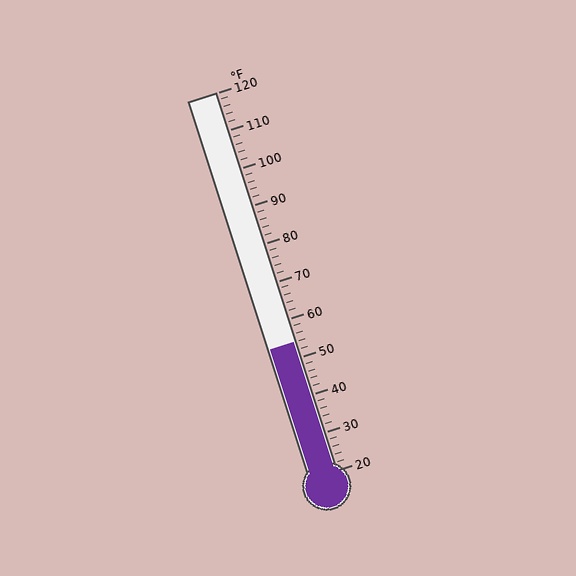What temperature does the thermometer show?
The thermometer shows approximately 54°F.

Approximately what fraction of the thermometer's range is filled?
The thermometer is filled to approximately 35% of its range.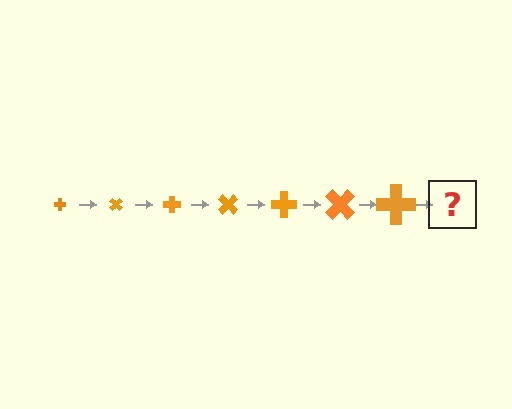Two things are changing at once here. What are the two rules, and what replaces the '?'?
The two rules are that the cross grows larger each step and it rotates 45 degrees each step. The '?' should be a cross, larger than the previous one and rotated 315 degrees from the start.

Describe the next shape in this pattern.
It should be a cross, larger than the previous one and rotated 315 degrees from the start.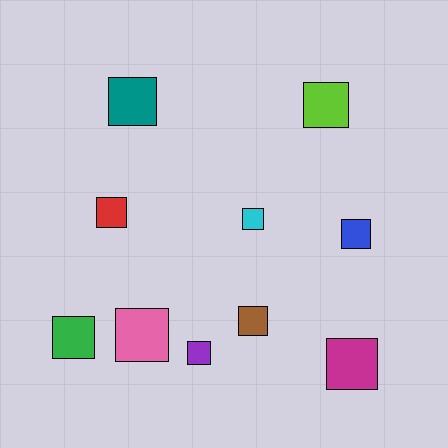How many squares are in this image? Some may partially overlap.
There are 10 squares.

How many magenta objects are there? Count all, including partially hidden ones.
There is 1 magenta object.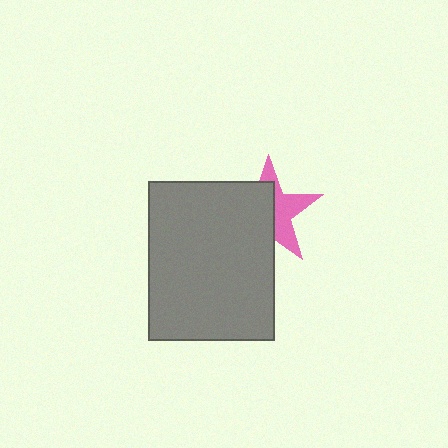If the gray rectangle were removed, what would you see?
You would see the complete pink star.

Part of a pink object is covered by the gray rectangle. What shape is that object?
It is a star.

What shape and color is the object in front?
The object in front is a gray rectangle.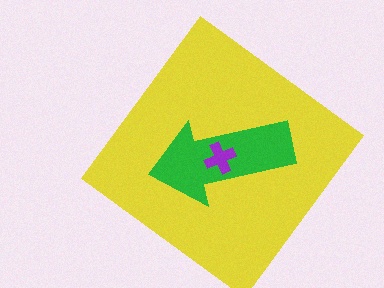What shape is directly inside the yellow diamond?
The green arrow.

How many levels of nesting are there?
3.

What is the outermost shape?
The yellow diamond.